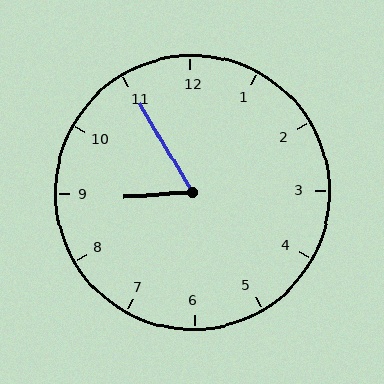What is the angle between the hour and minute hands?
Approximately 62 degrees.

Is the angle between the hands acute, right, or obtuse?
It is acute.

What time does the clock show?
8:55.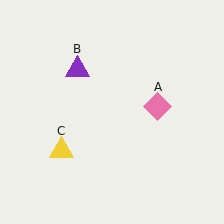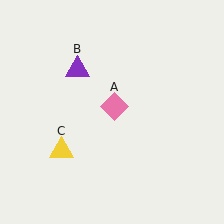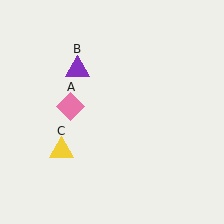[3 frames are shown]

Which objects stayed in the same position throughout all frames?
Purple triangle (object B) and yellow triangle (object C) remained stationary.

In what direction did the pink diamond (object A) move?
The pink diamond (object A) moved left.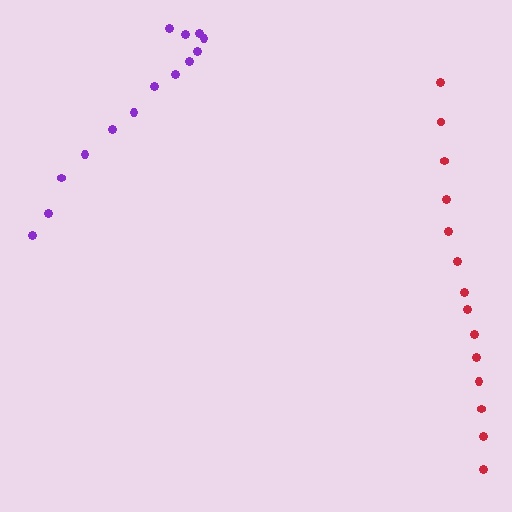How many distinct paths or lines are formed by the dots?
There are 2 distinct paths.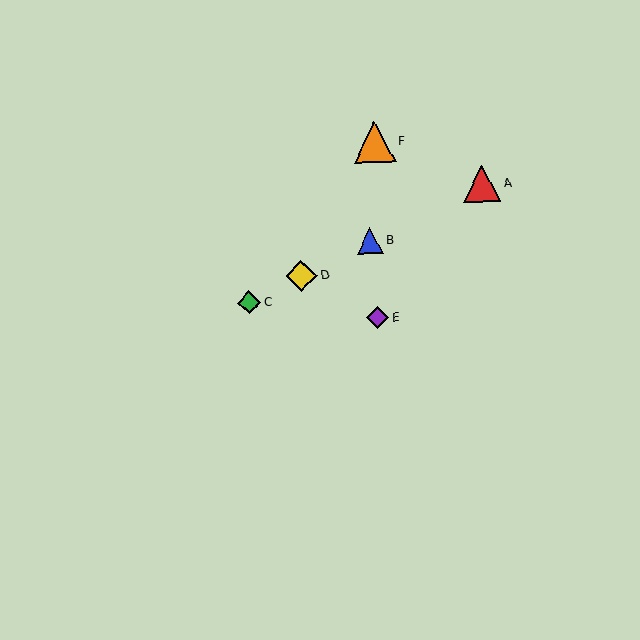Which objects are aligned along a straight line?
Objects A, B, C, D are aligned along a straight line.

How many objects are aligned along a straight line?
4 objects (A, B, C, D) are aligned along a straight line.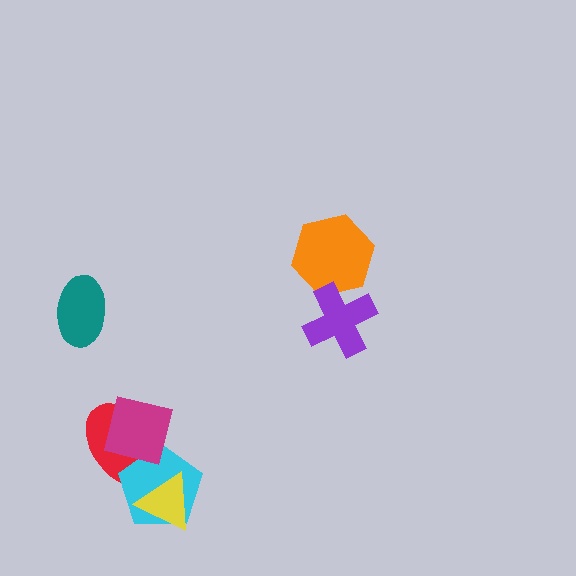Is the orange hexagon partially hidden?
Yes, it is partially covered by another shape.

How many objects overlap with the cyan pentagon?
3 objects overlap with the cyan pentagon.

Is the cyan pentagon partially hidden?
Yes, it is partially covered by another shape.